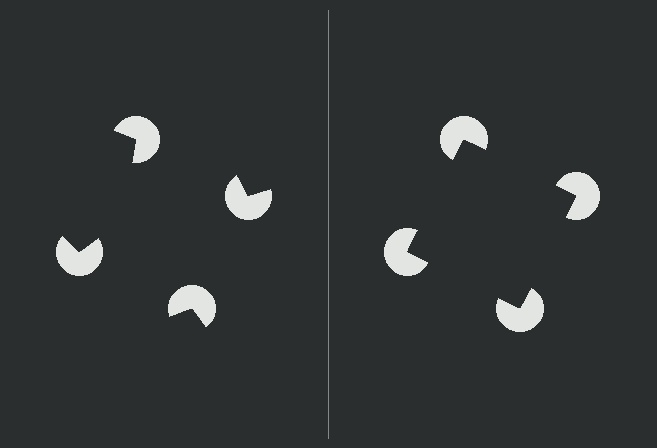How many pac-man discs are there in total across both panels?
8 — 4 on each side.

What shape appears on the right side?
An illusory square.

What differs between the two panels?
The pac-man discs are positioned identically on both sides; only the wedge orientations differ. On the right they align to a square; on the left they are misaligned.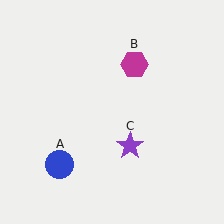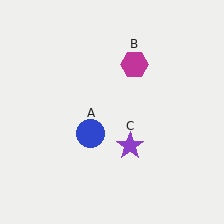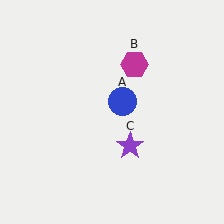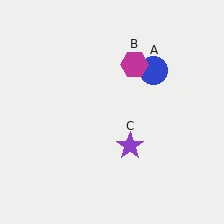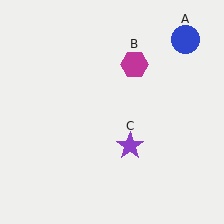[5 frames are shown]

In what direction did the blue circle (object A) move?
The blue circle (object A) moved up and to the right.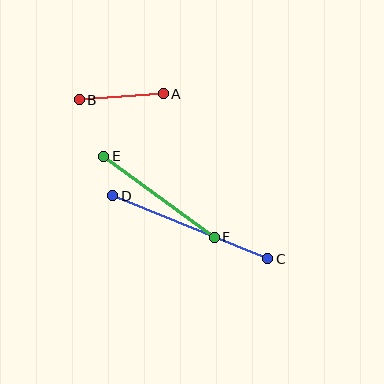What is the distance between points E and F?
The distance is approximately 137 pixels.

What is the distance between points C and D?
The distance is approximately 167 pixels.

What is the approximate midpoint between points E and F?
The midpoint is at approximately (159, 197) pixels.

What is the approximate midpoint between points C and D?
The midpoint is at approximately (190, 227) pixels.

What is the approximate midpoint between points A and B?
The midpoint is at approximately (121, 97) pixels.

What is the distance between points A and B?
The distance is approximately 85 pixels.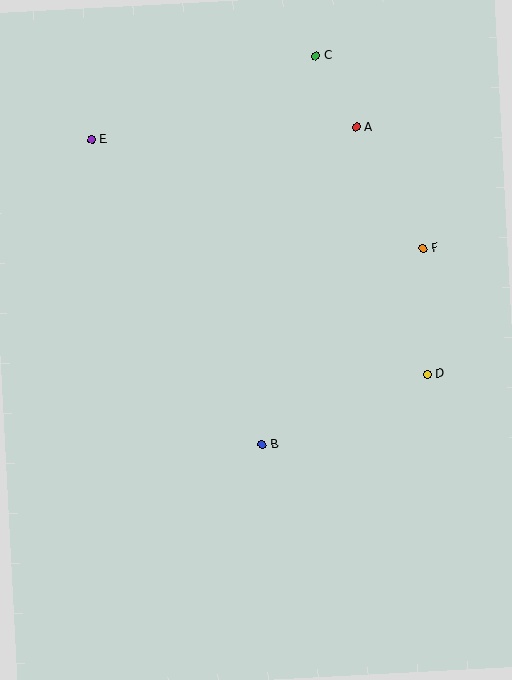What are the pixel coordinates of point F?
Point F is at (423, 249).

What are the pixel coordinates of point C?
Point C is at (316, 56).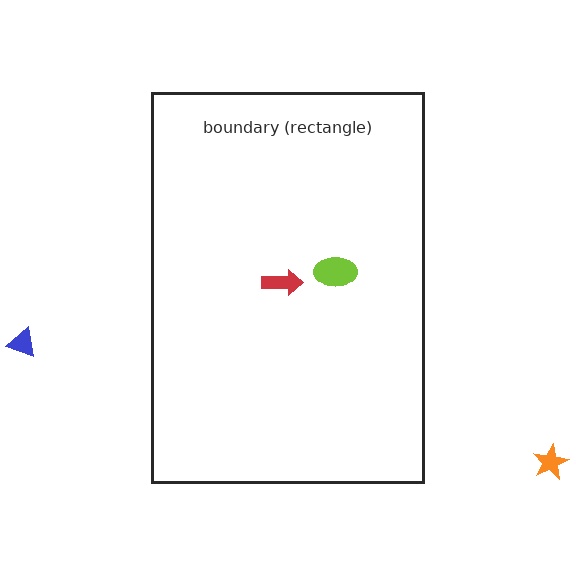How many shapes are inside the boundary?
2 inside, 2 outside.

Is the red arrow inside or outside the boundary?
Inside.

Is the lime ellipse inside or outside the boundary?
Inside.